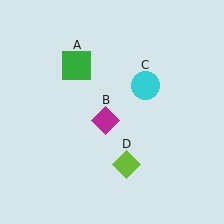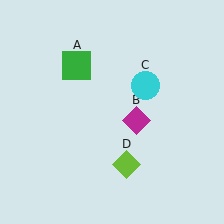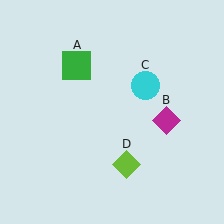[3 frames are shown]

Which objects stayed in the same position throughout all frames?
Green square (object A) and cyan circle (object C) and lime diamond (object D) remained stationary.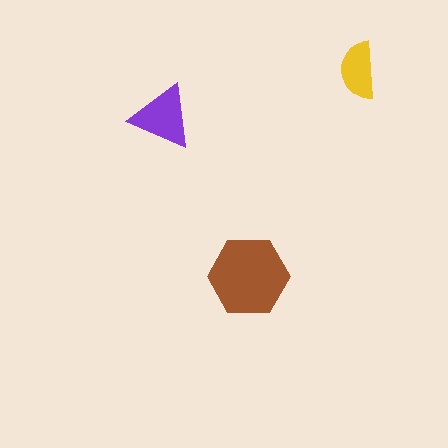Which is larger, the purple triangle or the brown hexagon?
The brown hexagon.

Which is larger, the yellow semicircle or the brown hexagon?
The brown hexagon.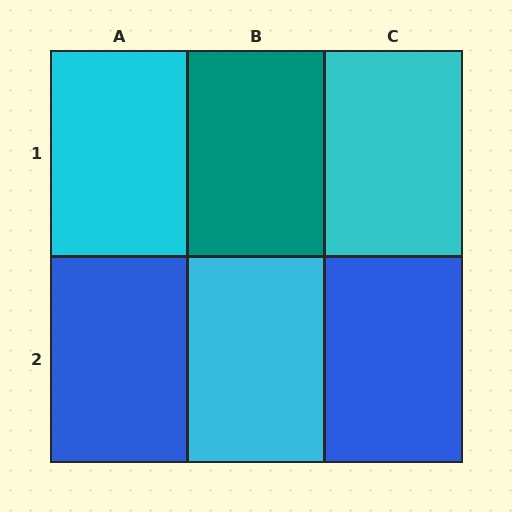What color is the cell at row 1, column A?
Cyan.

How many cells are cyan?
3 cells are cyan.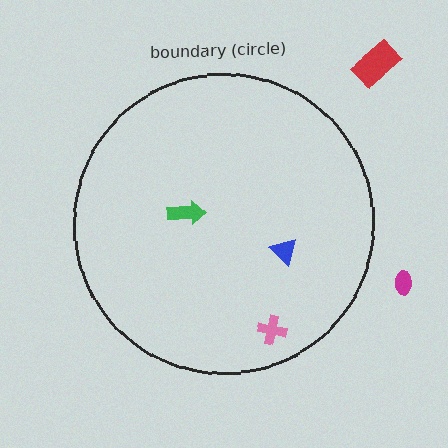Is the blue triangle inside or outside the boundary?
Inside.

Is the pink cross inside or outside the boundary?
Inside.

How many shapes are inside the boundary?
3 inside, 2 outside.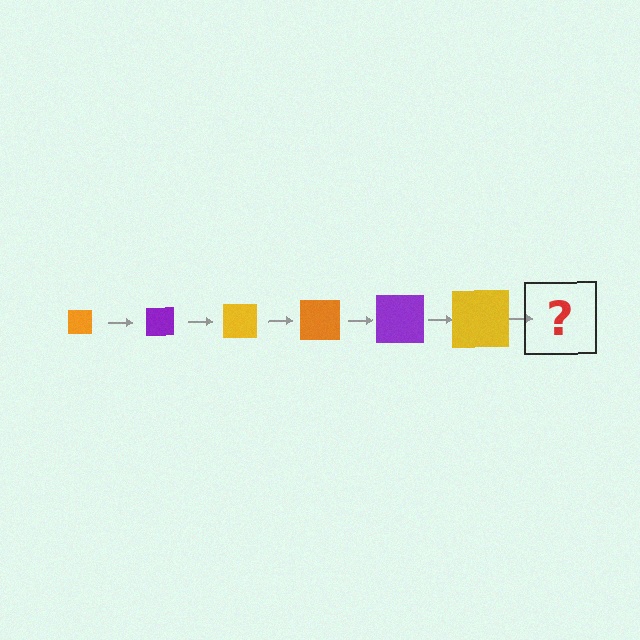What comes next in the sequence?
The next element should be an orange square, larger than the previous one.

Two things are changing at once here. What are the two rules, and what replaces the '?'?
The two rules are that the square grows larger each step and the color cycles through orange, purple, and yellow. The '?' should be an orange square, larger than the previous one.